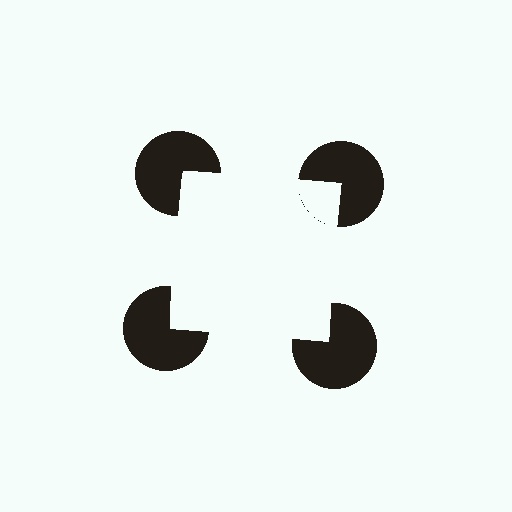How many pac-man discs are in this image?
There are 4 — one at each vertex of the illusory square.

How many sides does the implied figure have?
4 sides.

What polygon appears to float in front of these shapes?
An illusory square — its edges are inferred from the aligned wedge cuts in the pac-man discs, not physically drawn.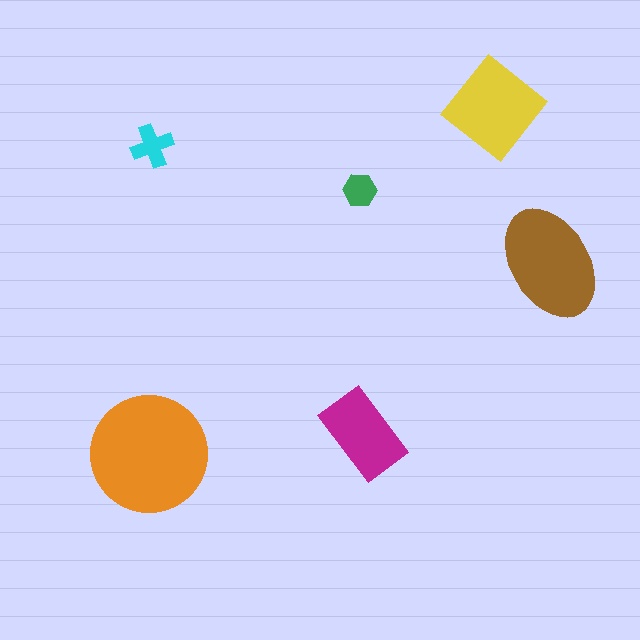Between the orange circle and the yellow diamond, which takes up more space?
The orange circle.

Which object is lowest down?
The orange circle is bottommost.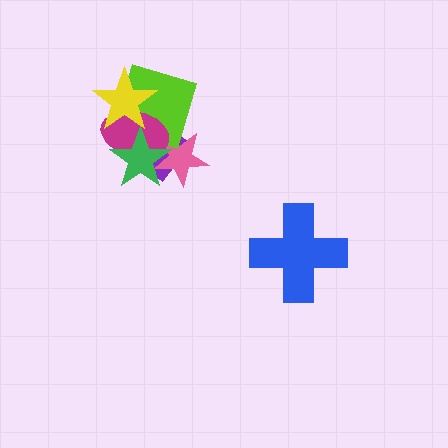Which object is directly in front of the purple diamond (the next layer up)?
The pink star is directly in front of the purple diamond.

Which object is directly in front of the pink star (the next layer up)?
The lime diamond is directly in front of the pink star.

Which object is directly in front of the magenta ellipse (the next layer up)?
The yellow star is directly in front of the magenta ellipse.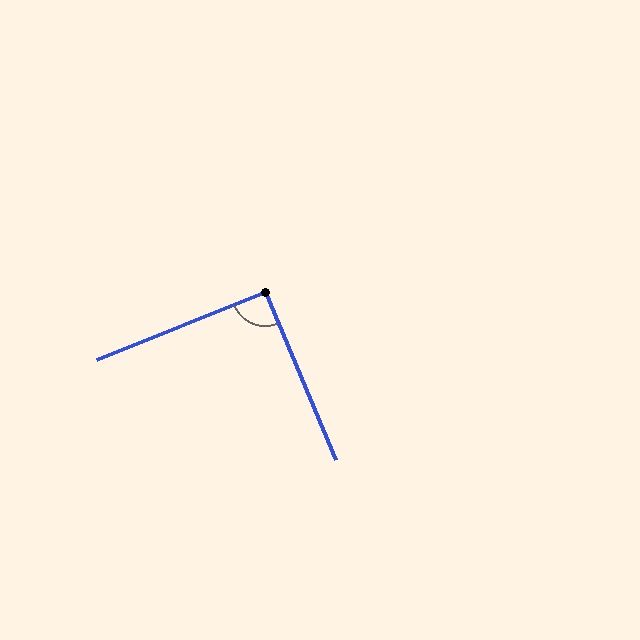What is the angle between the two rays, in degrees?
Approximately 91 degrees.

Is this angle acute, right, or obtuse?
It is approximately a right angle.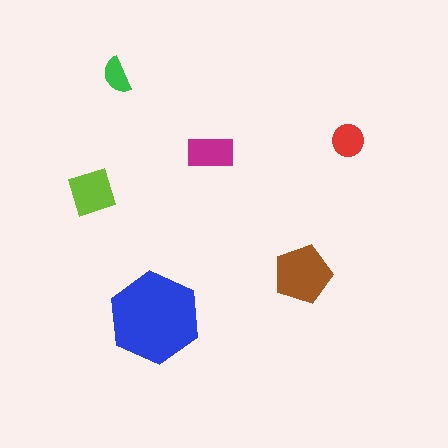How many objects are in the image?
There are 6 objects in the image.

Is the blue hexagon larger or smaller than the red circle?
Larger.